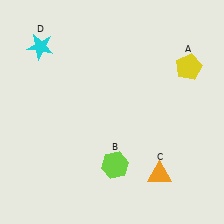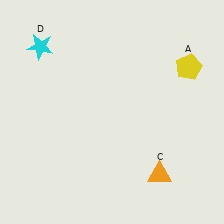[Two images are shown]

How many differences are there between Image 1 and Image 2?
There is 1 difference between the two images.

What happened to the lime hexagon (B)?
The lime hexagon (B) was removed in Image 2. It was in the bottom-right area of Image 1.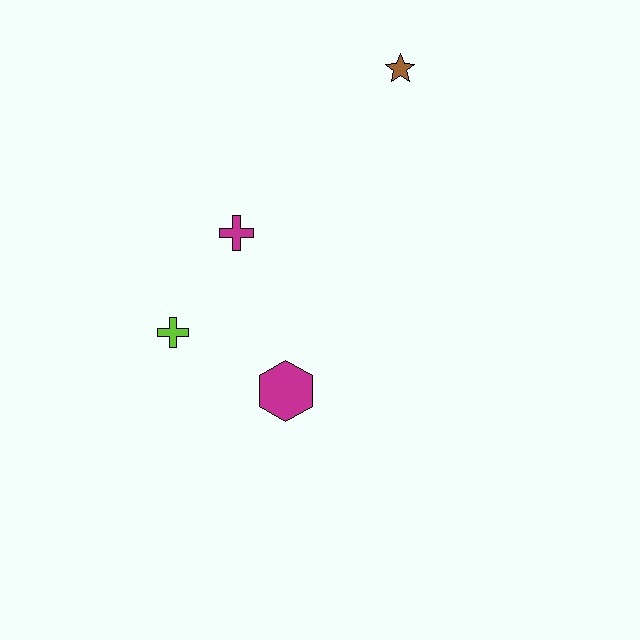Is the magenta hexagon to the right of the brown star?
No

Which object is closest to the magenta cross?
The lime cross is closest to the magenta cross.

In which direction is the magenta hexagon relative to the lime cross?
The magenta hexagon is to the right of the lime cross.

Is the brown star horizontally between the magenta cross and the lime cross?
No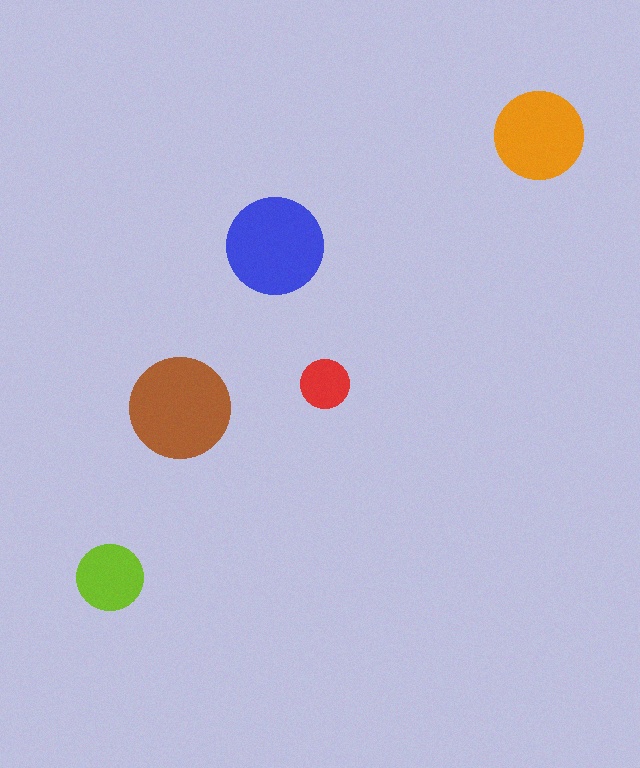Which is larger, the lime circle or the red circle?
The lime one.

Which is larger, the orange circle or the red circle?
The orange one.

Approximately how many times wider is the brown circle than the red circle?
About 2 times wider.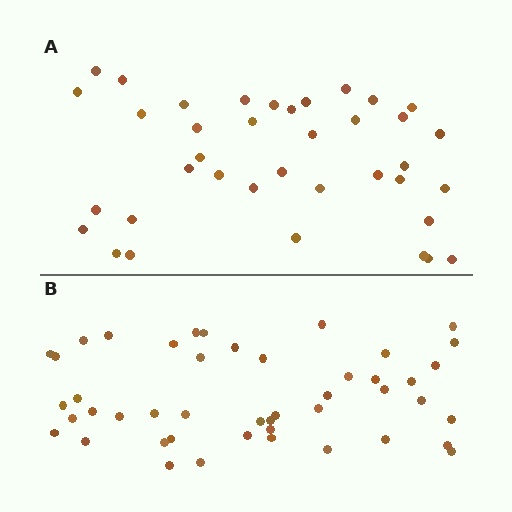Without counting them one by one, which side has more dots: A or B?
Region B (the bottom region) has more dots.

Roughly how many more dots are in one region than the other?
Region B has roughly 8 or so more dots than region A.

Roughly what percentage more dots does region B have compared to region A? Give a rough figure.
About 20% more.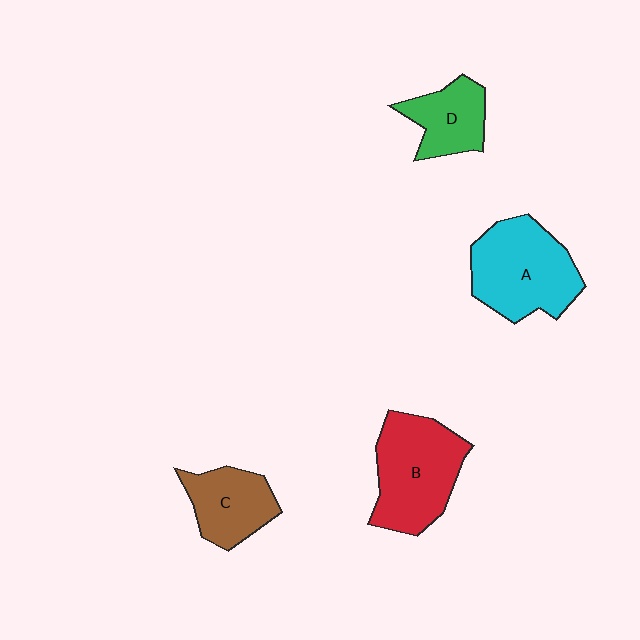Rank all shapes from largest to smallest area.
From largest to smallest: A (cyan), B (red), C (brown), D (green).